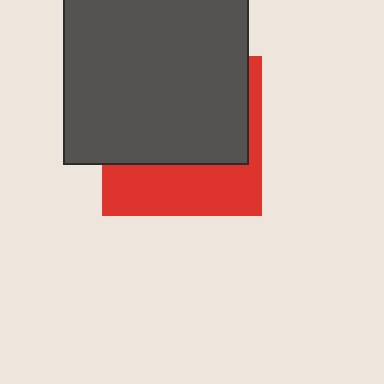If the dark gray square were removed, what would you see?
You would see the complete red square.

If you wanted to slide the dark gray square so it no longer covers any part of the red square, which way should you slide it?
Slide it up — that is the most direct way to separate the two shapes.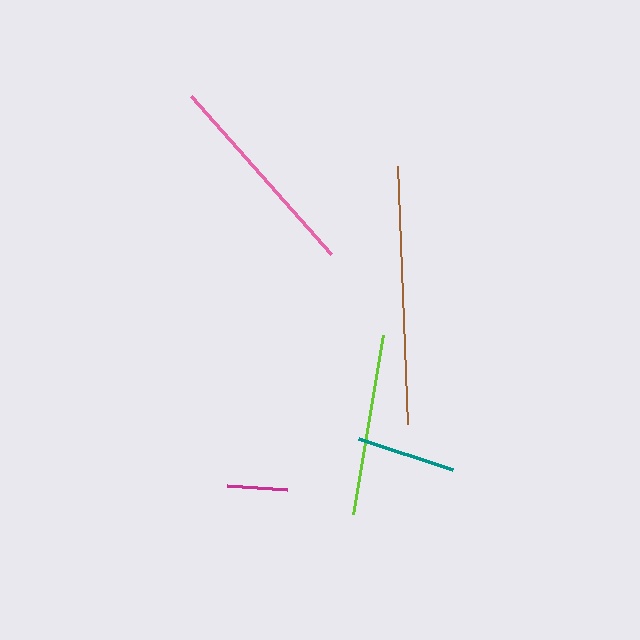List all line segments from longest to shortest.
From longest to shortest: brown, pink, lime, teal, magenta.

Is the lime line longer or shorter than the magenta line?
The lime line is longer than the magenta line.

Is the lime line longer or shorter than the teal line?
The lime line is longer than the teal line.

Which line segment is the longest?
The brown line is the longest at approximately 258 pixels.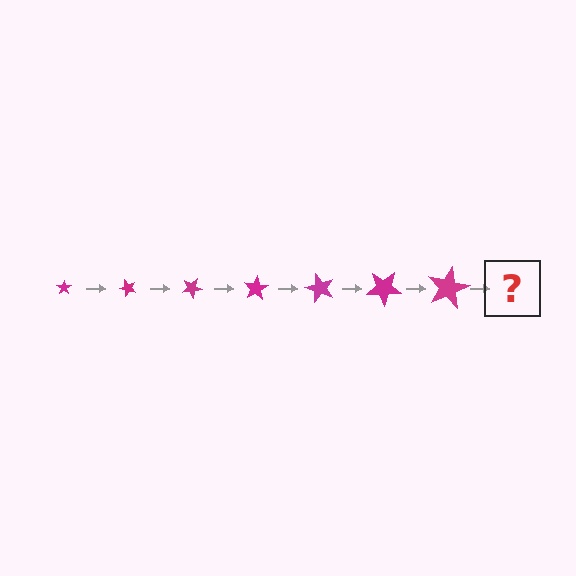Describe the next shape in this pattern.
It should be a star, larger than the previous one and rotated 350 degrees from the start.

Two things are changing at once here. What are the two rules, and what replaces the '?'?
The two rules are that the star grows larger each step and it rotates 50 degrees each step. The '?' should be a star, larger than the previous one and rotated 350 degrees from the start.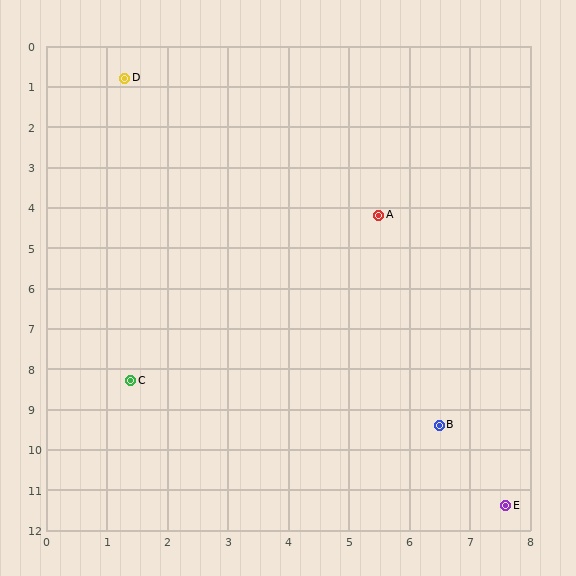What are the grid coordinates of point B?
Point B is at approximately (6.5, 9.4).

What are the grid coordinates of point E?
Point E is at approximately (7.6, 11.4).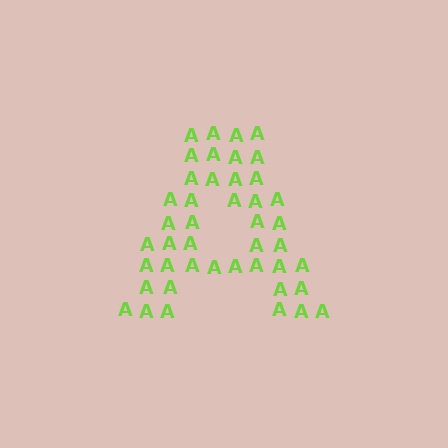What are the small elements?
The small elements are letter A's.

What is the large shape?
The large shape is the letter A.